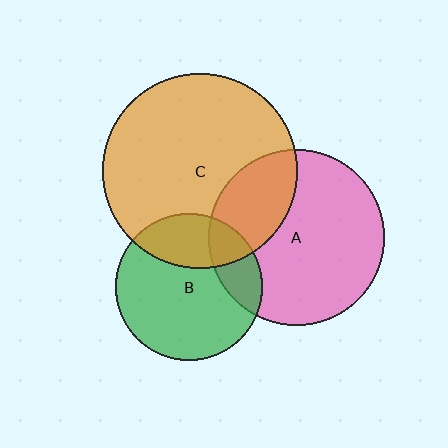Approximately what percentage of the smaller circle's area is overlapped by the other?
Approximately 30%.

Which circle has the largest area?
Circle C (orange).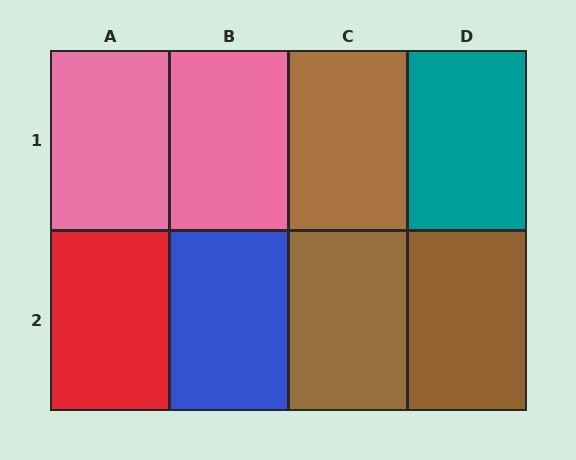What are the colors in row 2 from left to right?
Red, blue, brown, brown.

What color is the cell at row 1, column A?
Pink.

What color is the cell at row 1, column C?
Brown.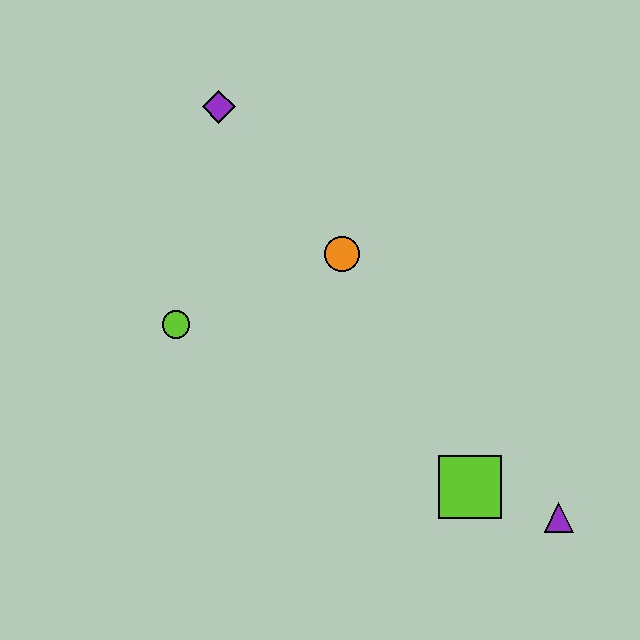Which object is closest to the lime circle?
The orange circle is closest to the lime circle.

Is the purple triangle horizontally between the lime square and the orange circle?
No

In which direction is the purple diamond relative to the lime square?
The purple diamond is above the lime square.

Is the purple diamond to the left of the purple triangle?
Yes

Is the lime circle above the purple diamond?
No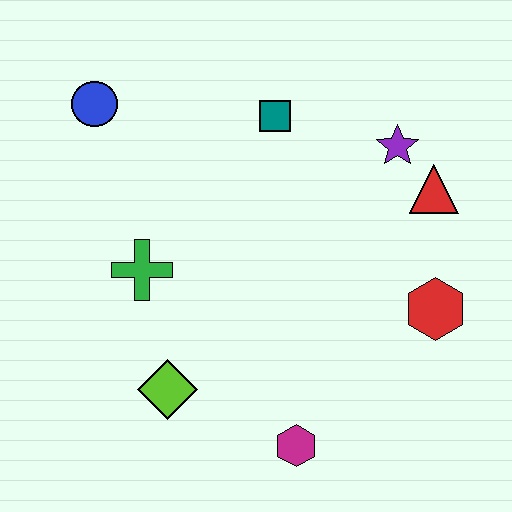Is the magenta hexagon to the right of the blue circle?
Yes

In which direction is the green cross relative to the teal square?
The green cross is below the teal square.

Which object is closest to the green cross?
The lime diamond is closest to the green cross.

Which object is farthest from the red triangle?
The blue circle is farthest from the red triangle.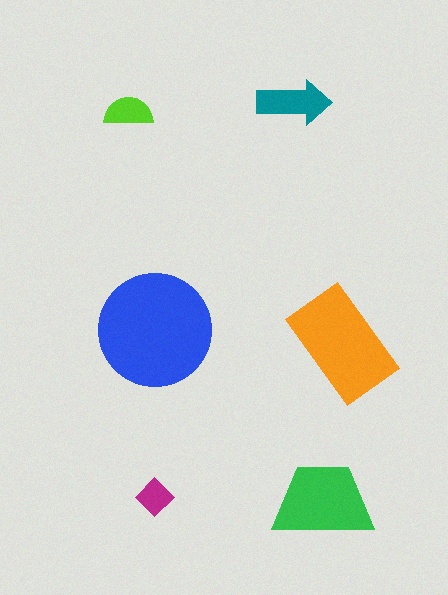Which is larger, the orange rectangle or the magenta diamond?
The orange rectangle.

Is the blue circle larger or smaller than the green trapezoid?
Larger.